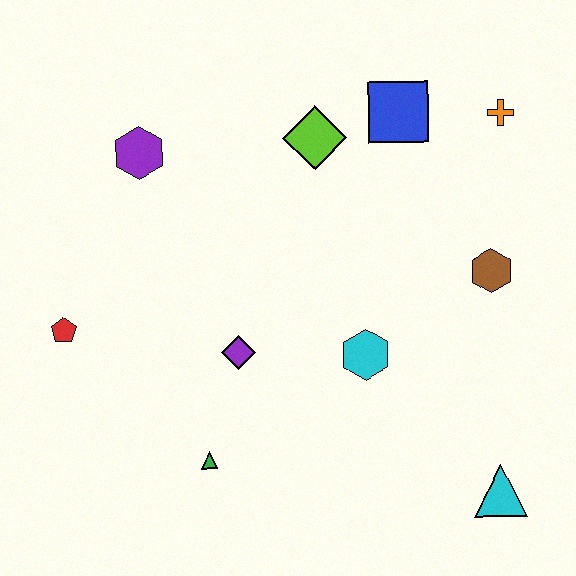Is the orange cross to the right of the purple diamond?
Yes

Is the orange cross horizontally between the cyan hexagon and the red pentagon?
No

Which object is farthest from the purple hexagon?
The cyan triangle is farthest from the purple hexagon.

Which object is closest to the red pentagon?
The purple diamond is closest to the red pentagon.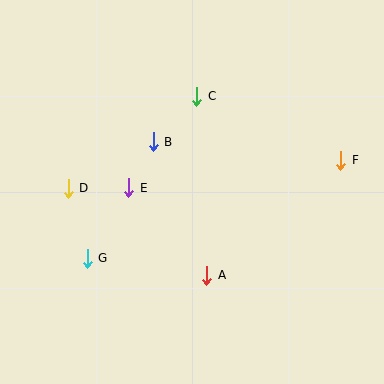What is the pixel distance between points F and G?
The distance between F and G is 272 pixels.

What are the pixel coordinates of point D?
Point D is at (68, 188).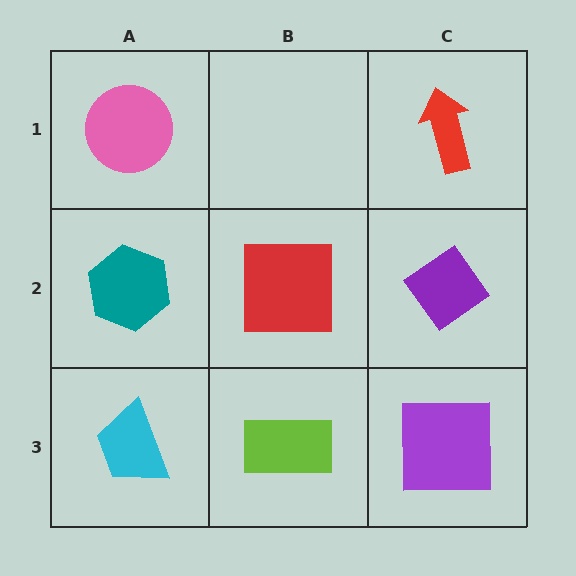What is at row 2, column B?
A red square.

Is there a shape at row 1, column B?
No, that cell is empty.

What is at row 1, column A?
A pink circle.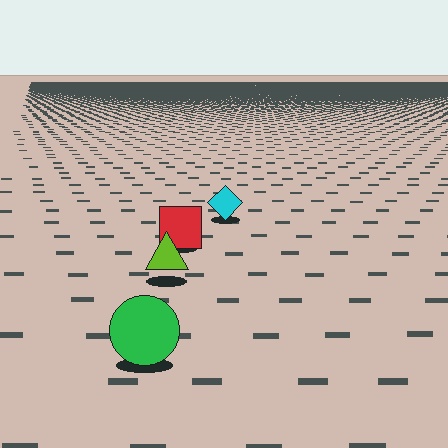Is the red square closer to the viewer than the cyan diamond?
Yes. The red square is closer — you can tell from the texture gradient: the ground texture is coarser near it.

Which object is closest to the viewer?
The green circle is closest. The texture marks near it are larger and more spread out.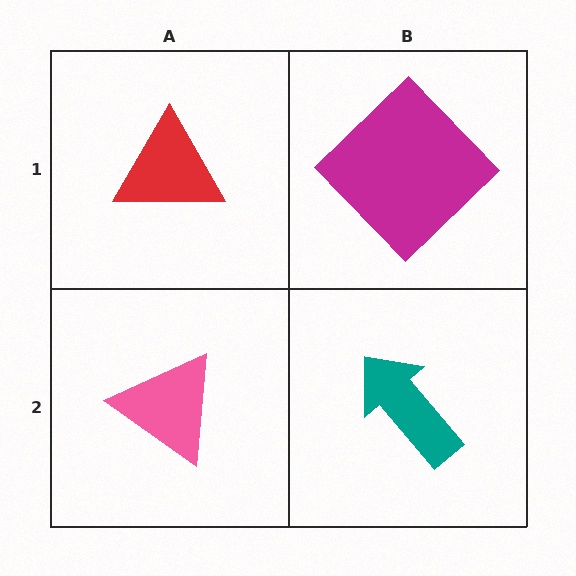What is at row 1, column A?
A red triangle.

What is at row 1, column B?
A magenta diamond.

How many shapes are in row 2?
2 shapes.